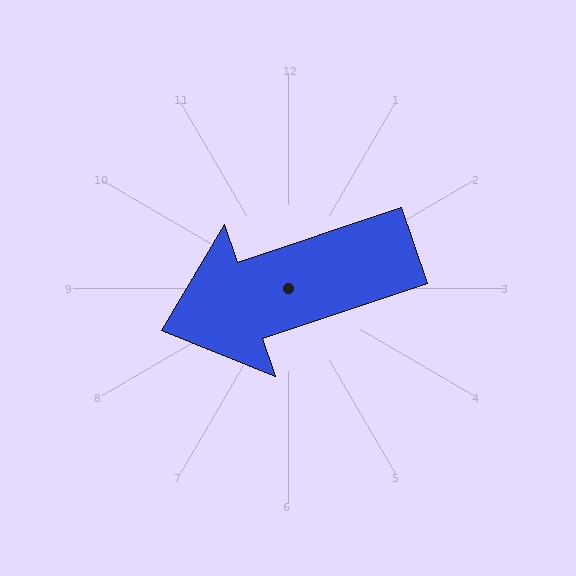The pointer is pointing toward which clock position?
Roughly 8 o'clock.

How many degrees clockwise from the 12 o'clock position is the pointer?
Approximately 252 degrees.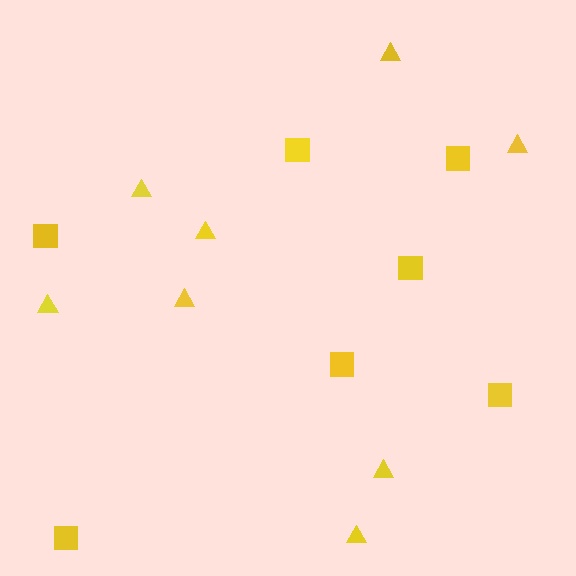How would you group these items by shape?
There are 2 groups: one group of squares (7) and one group of triangles (8).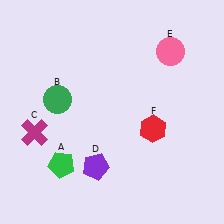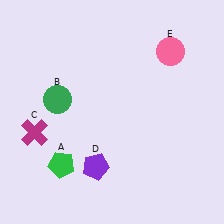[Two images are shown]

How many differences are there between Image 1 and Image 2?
There is 1 difference between the two images.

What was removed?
The red hexagon (F) was removed in Image 2.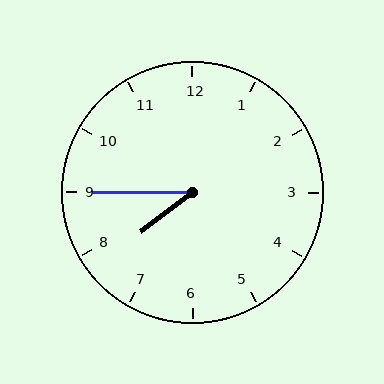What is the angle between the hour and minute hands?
Approximately 38 degrees.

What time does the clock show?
7:45.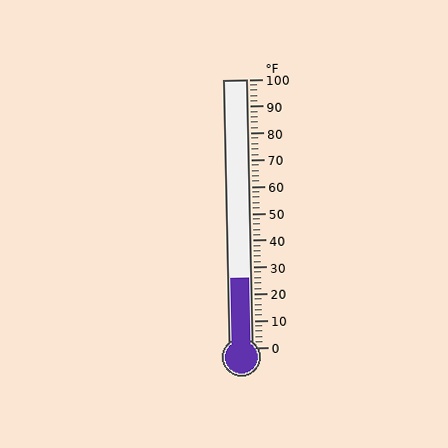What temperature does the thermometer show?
The thermometer shows approximately 26°F.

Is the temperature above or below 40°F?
The temperature is below 40°F.